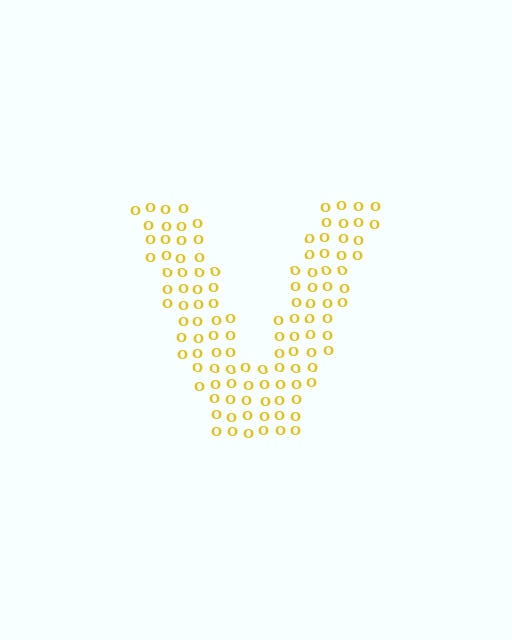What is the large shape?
The large shape is the letter V.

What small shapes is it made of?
It is made of small letter O's.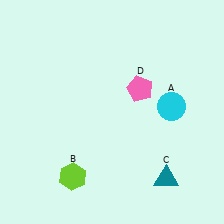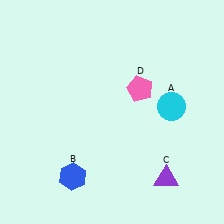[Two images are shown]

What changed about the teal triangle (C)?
In Image 1, C is teal. In Image 2, it changed to purple.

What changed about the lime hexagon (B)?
In Image 1, B is lime. In Image 2, it changed to blue.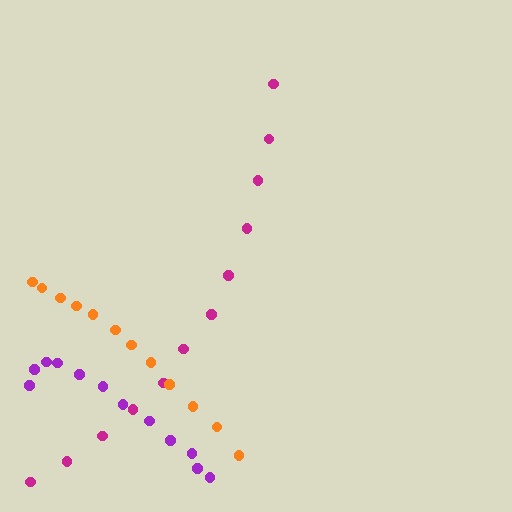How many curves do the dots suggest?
There are 3 distinct paths.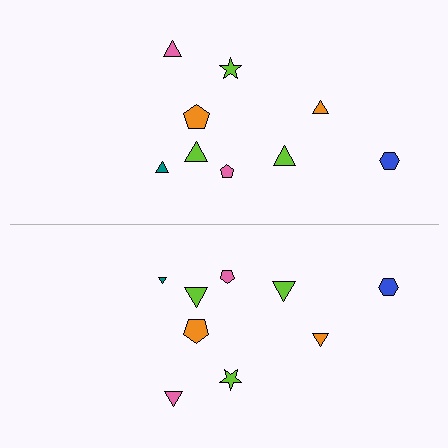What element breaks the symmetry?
The teal triangle on the bottom side has a different size than its mirror counterpart.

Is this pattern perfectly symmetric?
No, the pattern is not perfectly symmetric. The teal triangle on the bottom side has a different size than its mirror counterpart.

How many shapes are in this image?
There are 18 shapes in this image.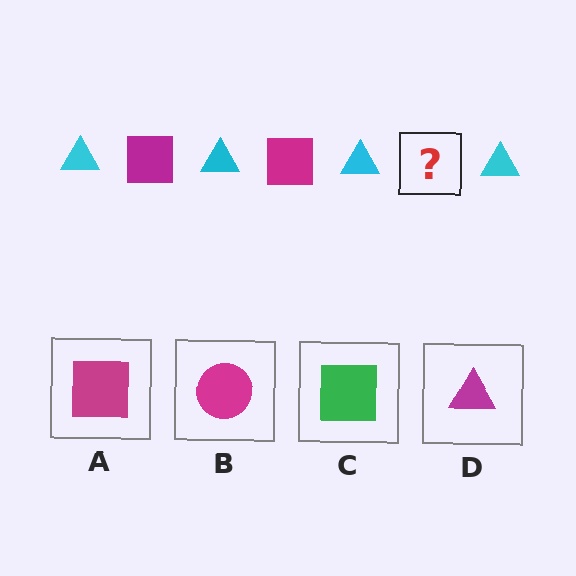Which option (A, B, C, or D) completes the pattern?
A.